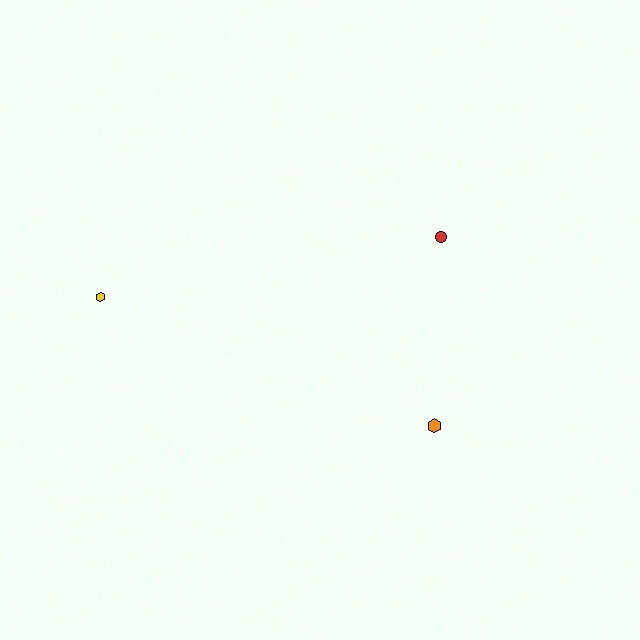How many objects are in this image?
There are 3 objects.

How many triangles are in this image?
There are no triangles.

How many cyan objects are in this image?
There are no cyan objects.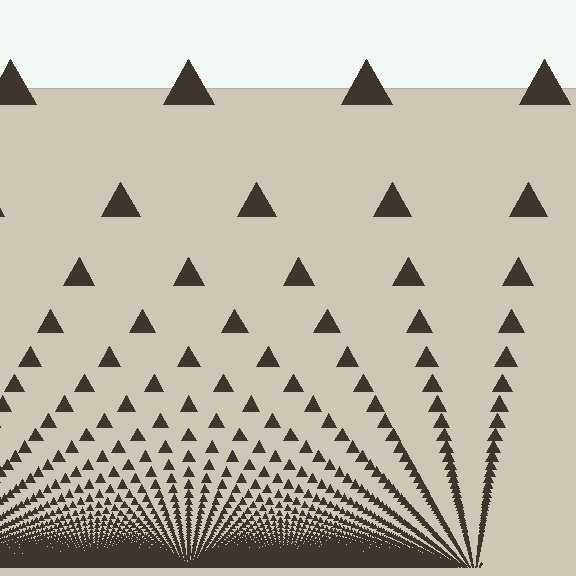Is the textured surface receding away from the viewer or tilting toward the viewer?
The surface appears to tilt toward the viewer. Texture elements get larger and sparser toward the top.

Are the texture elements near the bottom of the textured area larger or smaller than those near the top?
Smaller. The gradient is inverted — elements near the bottom are smaller and denser.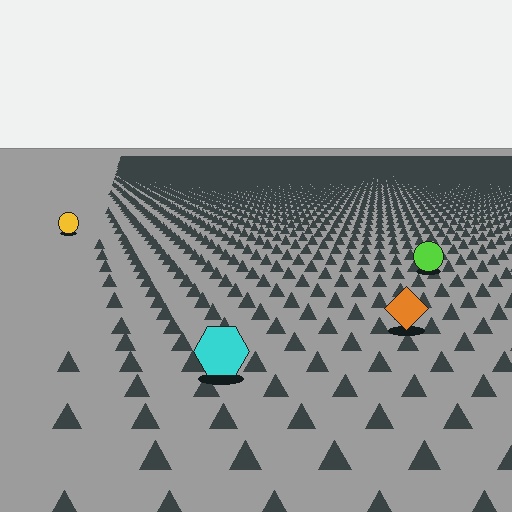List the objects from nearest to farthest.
From nearest to farthest: the cyan hexagon, the orange diamond, the lime circle, the yellow circle.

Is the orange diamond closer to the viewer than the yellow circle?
Yes. The orange diamond is closer — you can tell from the texture gradient: the ground texture is coarser near it.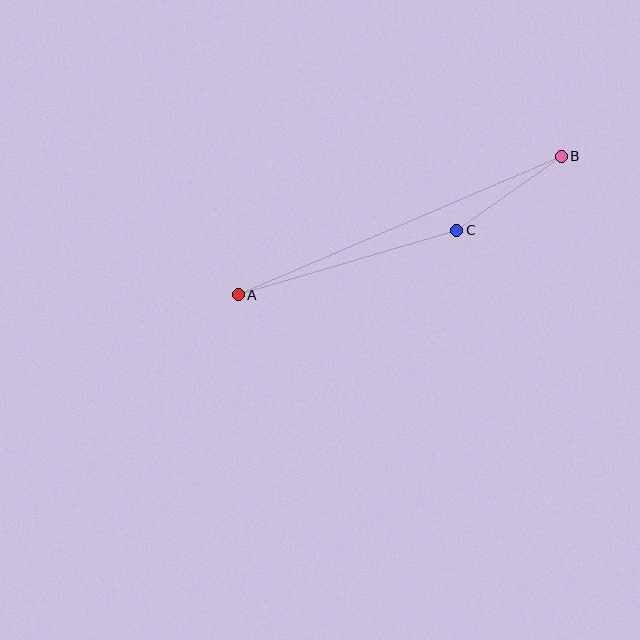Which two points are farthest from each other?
Points A and B are farthest from each other.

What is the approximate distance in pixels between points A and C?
The distance between A and C is approximately 228 pixels.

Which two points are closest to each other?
Points B and C are closest to each other.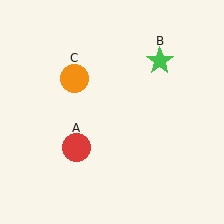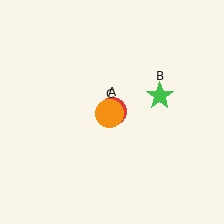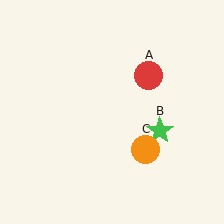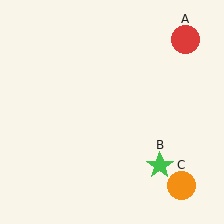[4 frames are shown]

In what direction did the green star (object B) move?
The green star (object B) moved down.